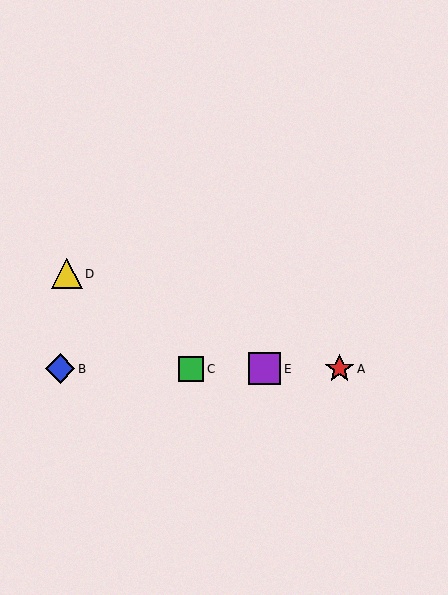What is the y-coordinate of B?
Object B is at y≈369.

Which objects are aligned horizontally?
Objects A, B, C, E are aligned horizontally.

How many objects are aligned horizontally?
4 objects (A, B, C, E) are aligned horizontally.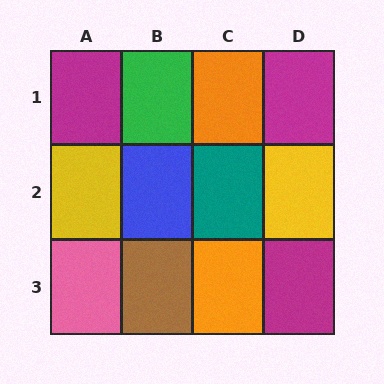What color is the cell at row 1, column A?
Magenta.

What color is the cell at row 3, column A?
Pink.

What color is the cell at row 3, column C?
Orange.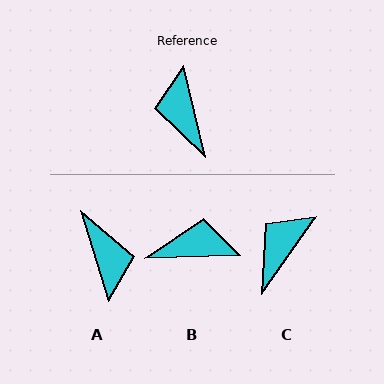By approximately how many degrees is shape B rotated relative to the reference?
Approximately 102 degrees clockwise.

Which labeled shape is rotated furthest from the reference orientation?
A, about 176 degrees away.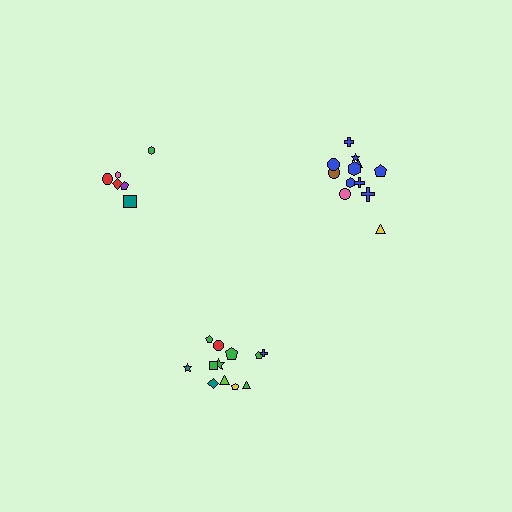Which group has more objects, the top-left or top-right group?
The top-right group.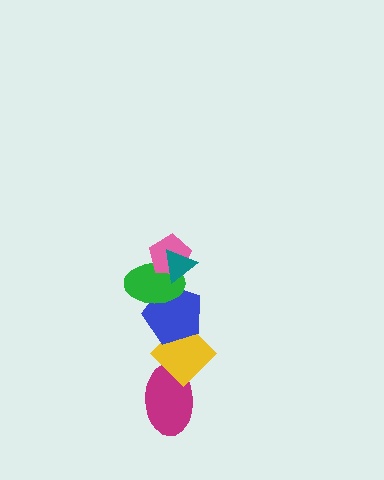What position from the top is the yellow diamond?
The yellow diamond is 5th from the top.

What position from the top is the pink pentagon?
The pink pentagon is 2nd from the top.